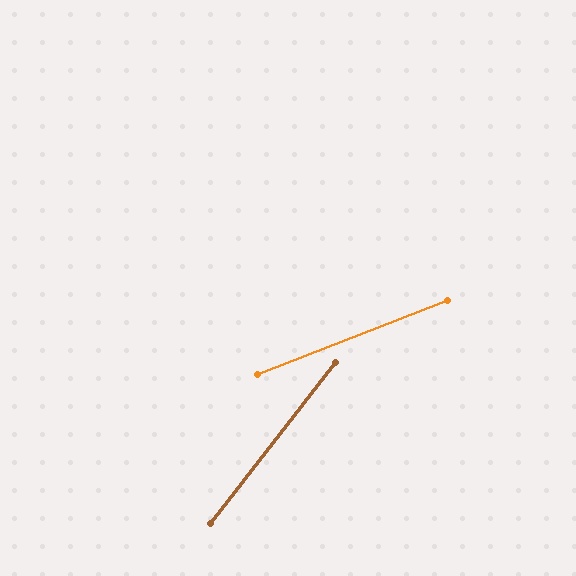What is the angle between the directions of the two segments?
Approximately 31 degrees.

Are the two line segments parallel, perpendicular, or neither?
Neither parallel nor perpendicular — they differ by about 31°.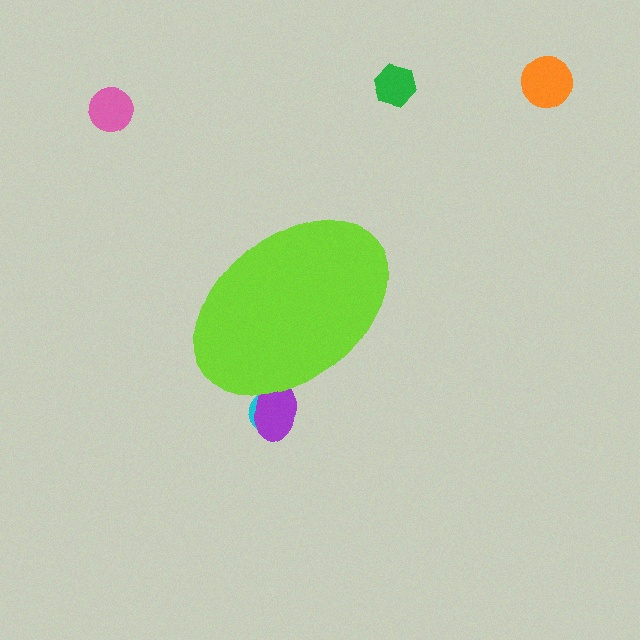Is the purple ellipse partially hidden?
Yes, the purple ellipse is partially hidden behind the lime ellipse.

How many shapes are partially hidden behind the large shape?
2 shapes are partially hidden.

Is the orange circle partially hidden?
No, the orange circle is fully visible.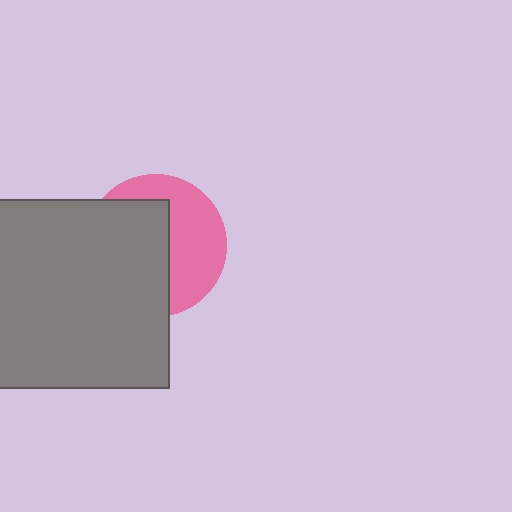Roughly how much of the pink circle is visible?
About half of it is visible (roughly 46%).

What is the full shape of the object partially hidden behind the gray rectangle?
The partially hidden object is a pink circle.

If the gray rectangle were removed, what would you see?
You would see the complete pink circle.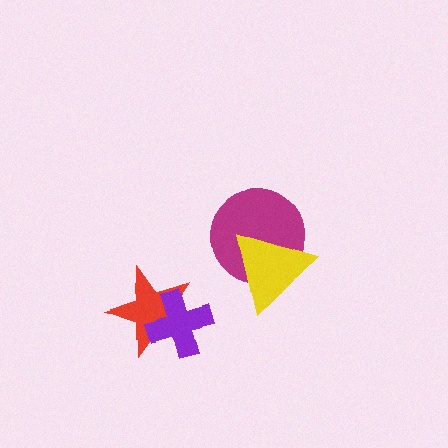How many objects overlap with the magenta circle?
1 object overlaps with the magenta circle.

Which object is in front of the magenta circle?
The yellow triangle is in front of the magenta circle.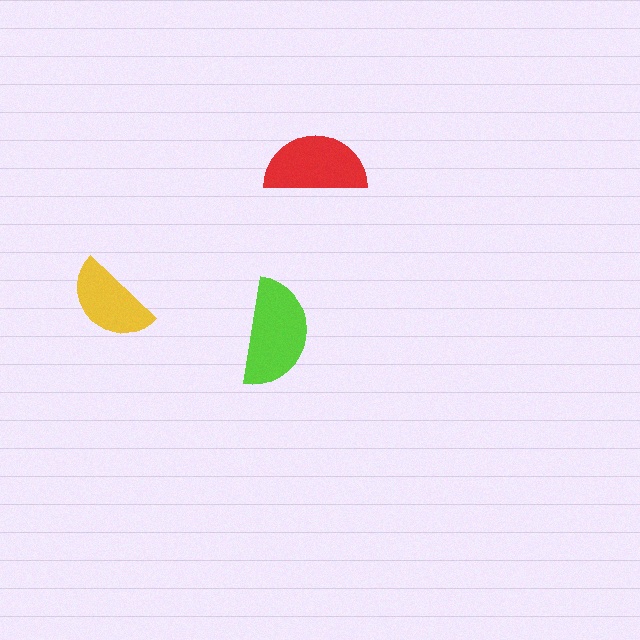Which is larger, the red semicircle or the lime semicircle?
The lime one.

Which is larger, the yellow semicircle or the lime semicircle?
The lime one.